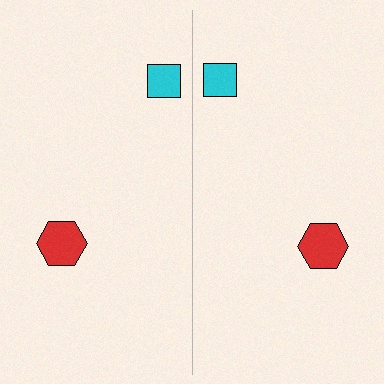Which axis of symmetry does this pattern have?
The pattern has a vertical axis of symmetry running through the center of the image.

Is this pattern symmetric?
Yes, this pattern has bilateral (reflection) symmetry.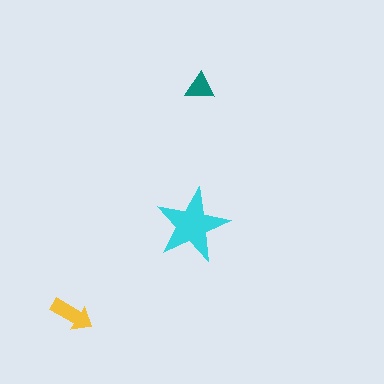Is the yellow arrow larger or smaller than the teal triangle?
Larger.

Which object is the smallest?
The teal triangle.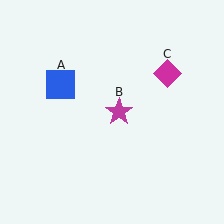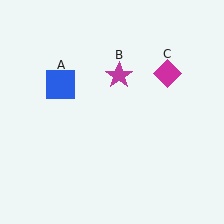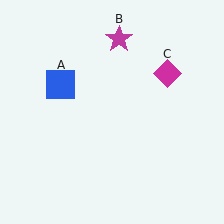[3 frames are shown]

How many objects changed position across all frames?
1 object changed position: magenta star (object B).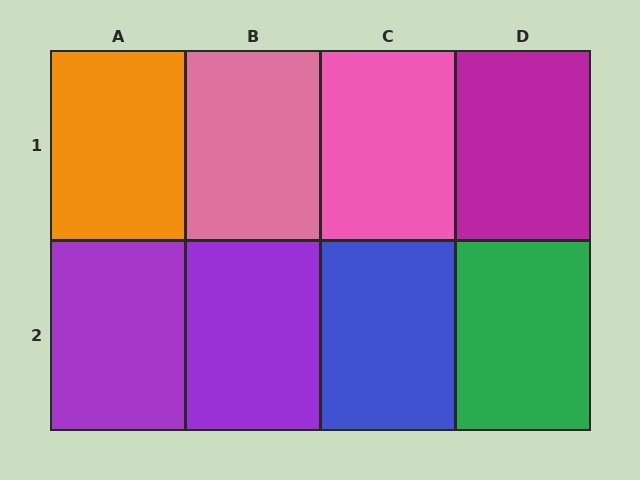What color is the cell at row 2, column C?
Blue.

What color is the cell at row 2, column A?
Purple.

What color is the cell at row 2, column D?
Green.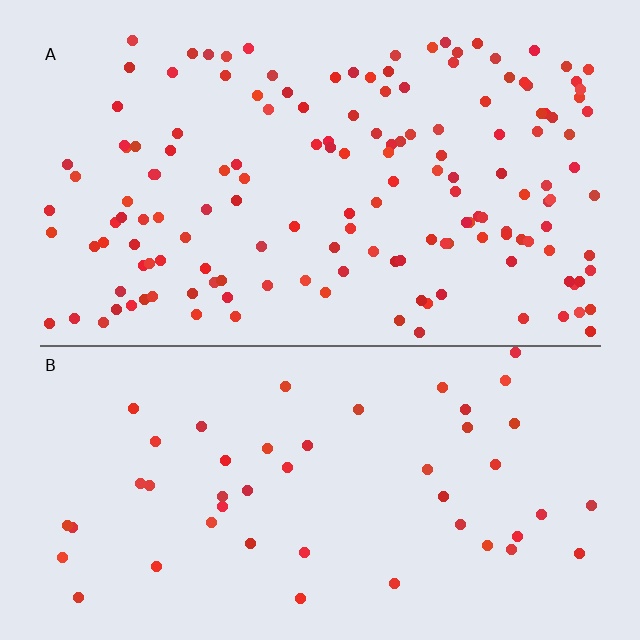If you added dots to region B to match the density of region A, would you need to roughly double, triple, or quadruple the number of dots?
Approximately triple.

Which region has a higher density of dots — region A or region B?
A (the top).